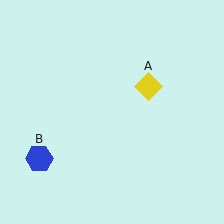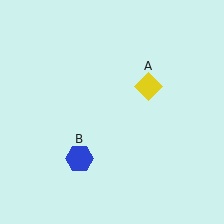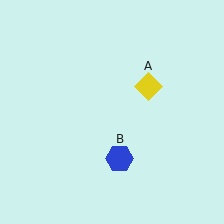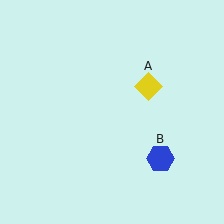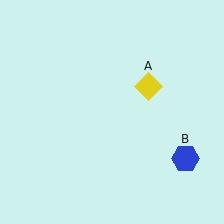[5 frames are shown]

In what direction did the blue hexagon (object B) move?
The blue hexagon (object B) moved right.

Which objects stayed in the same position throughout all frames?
Yellow diamond (object A) remained stationary.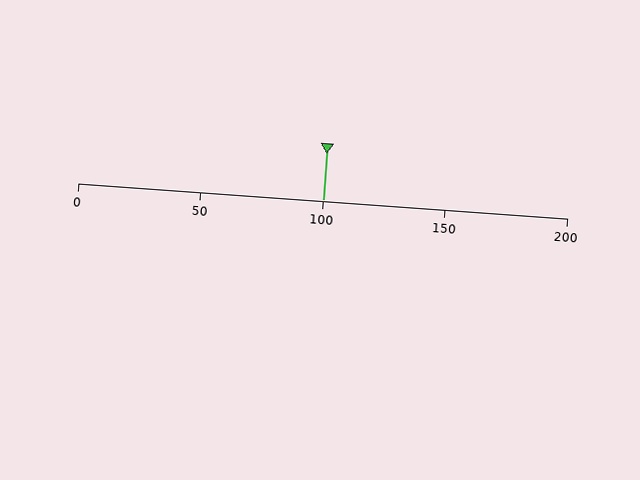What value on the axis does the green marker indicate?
The marker indicates approximately 100.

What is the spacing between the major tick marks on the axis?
The major ticks are spaced 50 apart.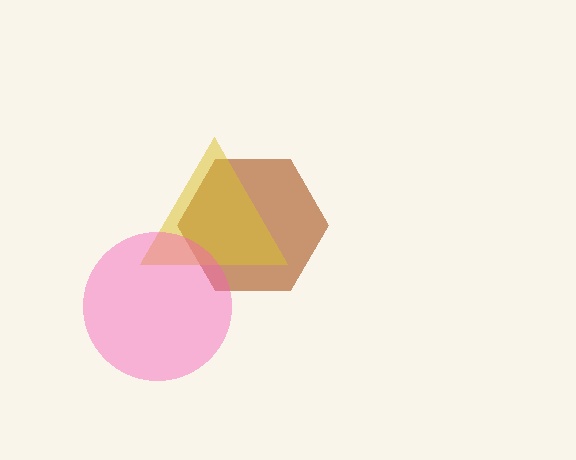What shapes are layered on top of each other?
The layered shapes are: a brown hexagon, a yellow triangle, a pink circle.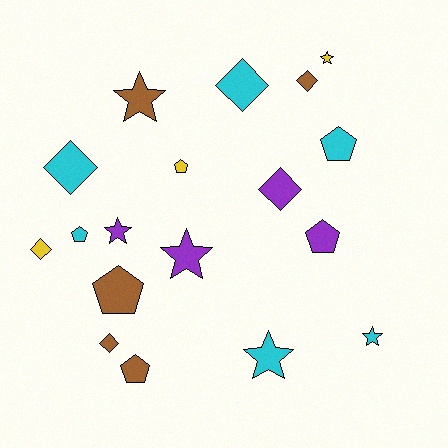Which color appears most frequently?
Cyan, with 6 objects.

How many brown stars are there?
There is 1 brown star.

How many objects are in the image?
There are 18 objects.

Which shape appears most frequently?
Diamond, with 6 objects.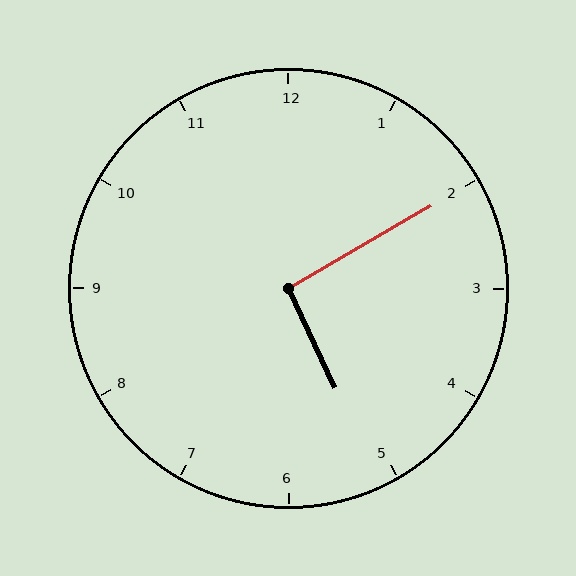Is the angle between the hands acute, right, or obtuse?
It is right.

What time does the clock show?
5:10.